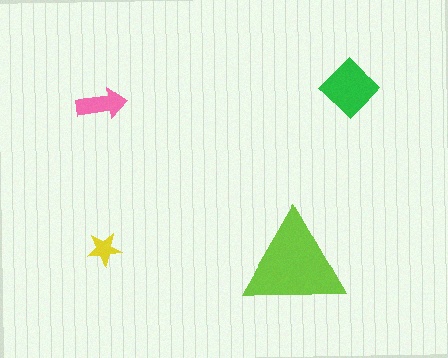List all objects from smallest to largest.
The yellow star, the pink arrow, the green diamond, the lime triangle.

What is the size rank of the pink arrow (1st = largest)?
3rd.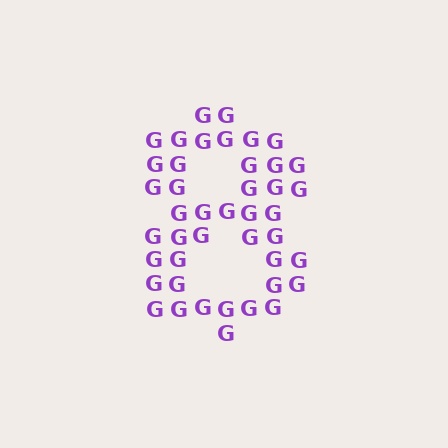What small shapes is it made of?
It is made of small letter G's.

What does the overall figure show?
The overall figure shows the digit 8.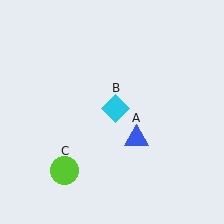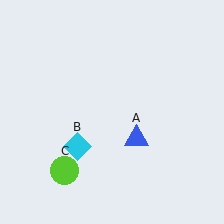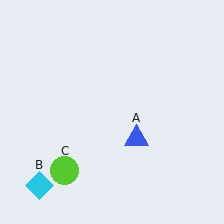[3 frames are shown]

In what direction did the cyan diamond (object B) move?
The cyan diamond (object B) moved down and to the left.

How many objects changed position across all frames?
1 object changed position: cyan diamond (object B).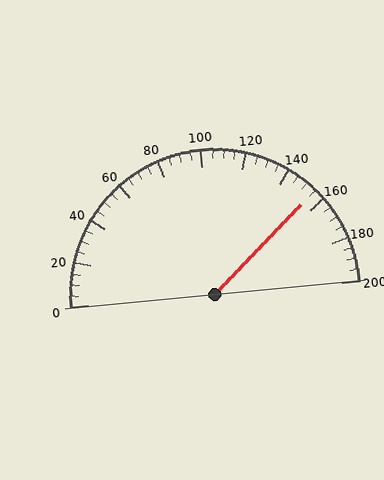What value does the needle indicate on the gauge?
The needle indicates approximately 155.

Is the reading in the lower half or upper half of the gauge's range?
The reading is in the upper half of the range (0 to 200).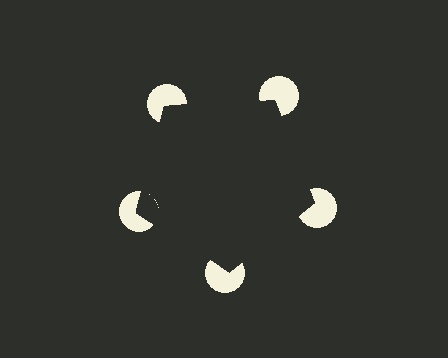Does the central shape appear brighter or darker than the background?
It typically appears slightly darker than the background, even though no actual brightness change is drawn.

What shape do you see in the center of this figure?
An illusory pentagon — its edges are inferred from the aligned wedge cuts in the pac-man discs, not physically drawn.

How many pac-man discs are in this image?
There are 5 — one at each vertex of the illusory pentagon.